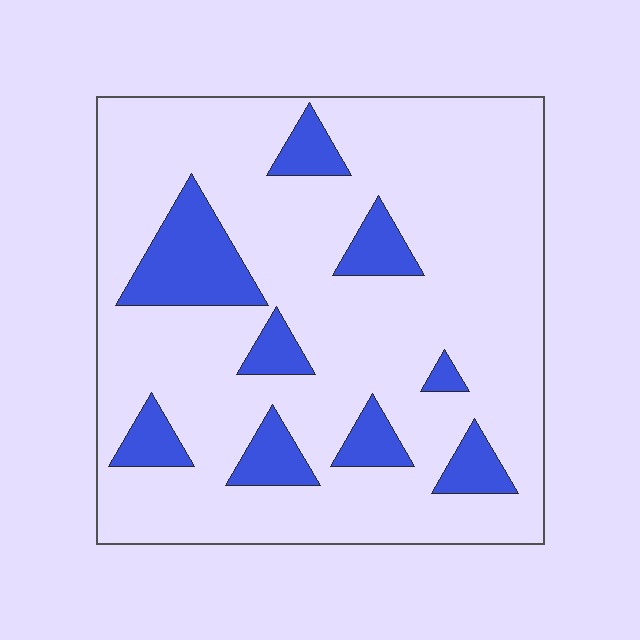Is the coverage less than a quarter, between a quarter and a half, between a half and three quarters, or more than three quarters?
Less than a quarter.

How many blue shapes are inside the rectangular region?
9.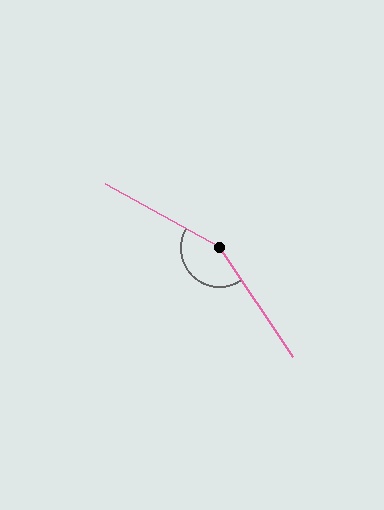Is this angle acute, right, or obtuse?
It is obtuse.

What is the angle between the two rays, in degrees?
Approximately 153 degrees.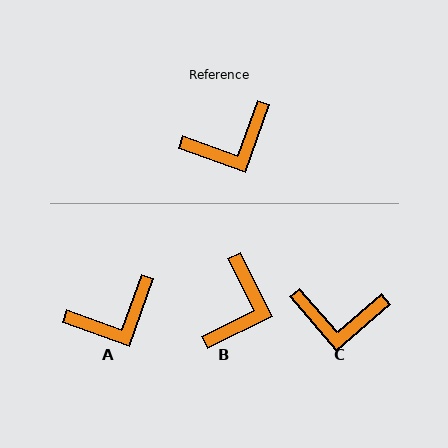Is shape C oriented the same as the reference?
No, it is off by about 29 degrees.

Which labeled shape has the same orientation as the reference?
A.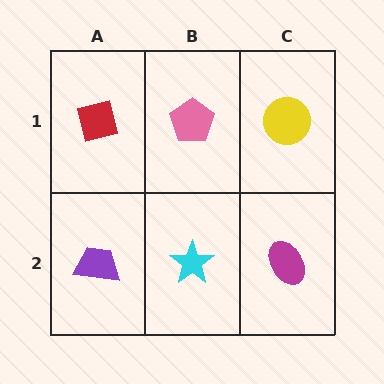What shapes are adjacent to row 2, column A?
A red square (row 1, column A), a cyan star (row 2, column B).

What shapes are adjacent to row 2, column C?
A yellow circle (row 1, column C), a cyan star (row 2, column B).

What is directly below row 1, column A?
A purple trapezoid.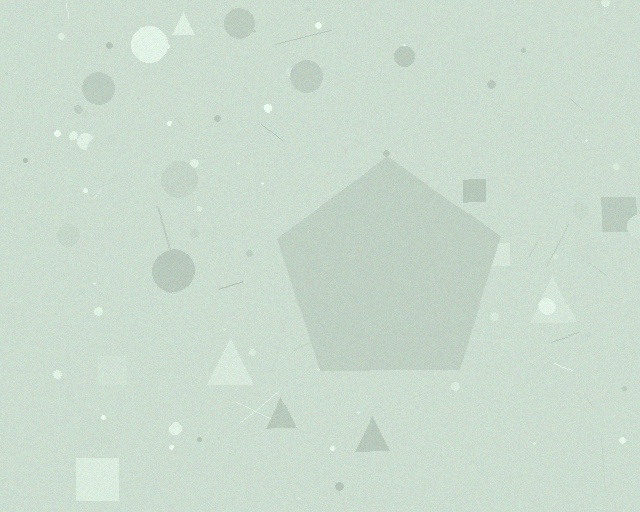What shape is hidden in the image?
A pentagon is hidden in the image.